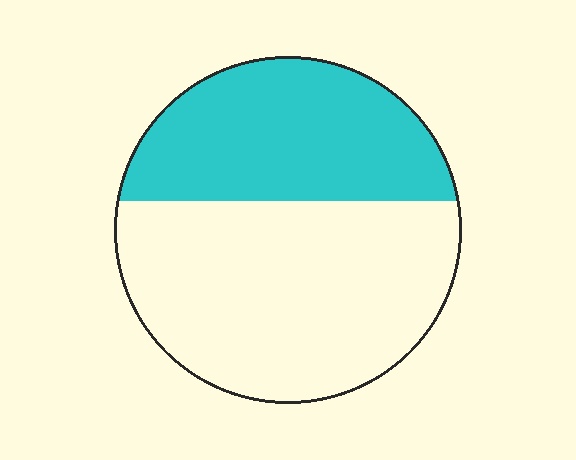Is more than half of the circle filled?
No.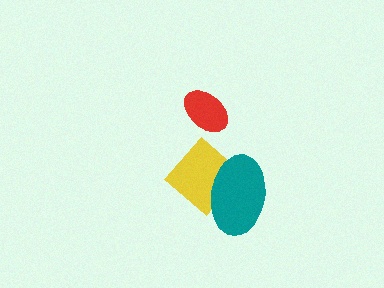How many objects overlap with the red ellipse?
0 objects overlap with the red ellipse.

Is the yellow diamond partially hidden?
Yes, it is partially covered by another shape.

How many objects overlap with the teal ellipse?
1 object overlaps with the teal ellipse.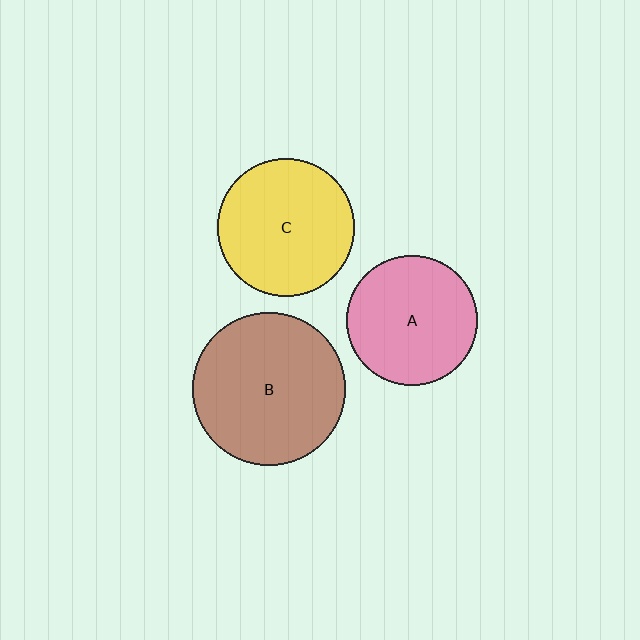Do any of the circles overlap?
No, none of the circles overlap.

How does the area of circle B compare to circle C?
Approximately 1.2 times.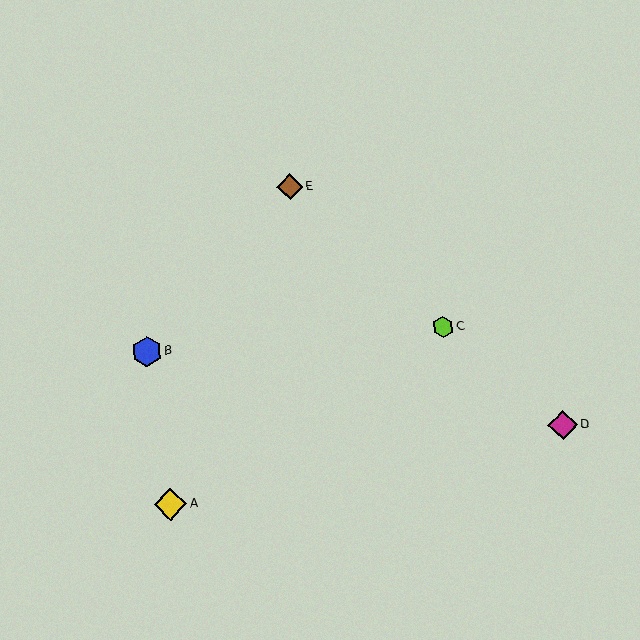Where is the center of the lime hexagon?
The center of the lime hexagon is at (443, 327).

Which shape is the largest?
The yellow diamond (labeled A) is the largest.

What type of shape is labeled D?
Shape D is a magenta diamond.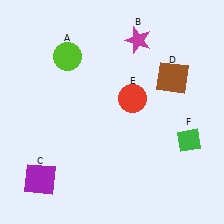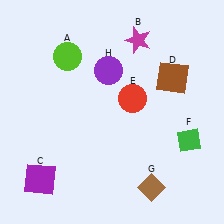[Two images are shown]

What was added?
A brown diamond (G), a purple circle (H) were added in Image 2.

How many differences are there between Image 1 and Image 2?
There are 2 differences between the two images.